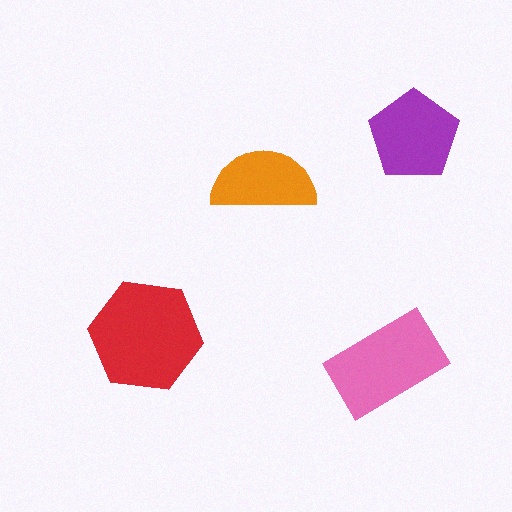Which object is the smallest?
The orange semicircle.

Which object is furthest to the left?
The red hexagon is leftmost.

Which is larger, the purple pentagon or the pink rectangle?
The pink rectangle.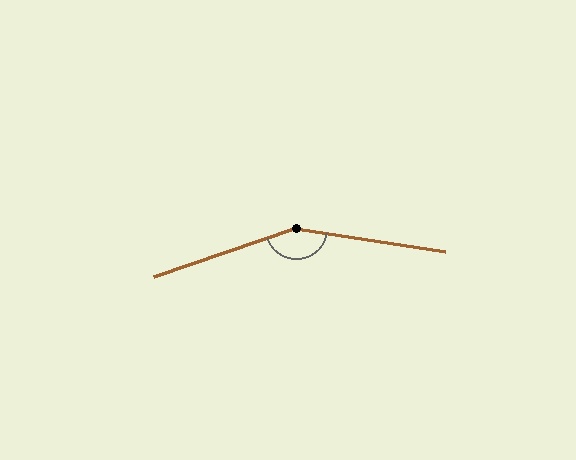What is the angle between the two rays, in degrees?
Approximately 153 degrees.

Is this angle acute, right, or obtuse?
It is obtuse.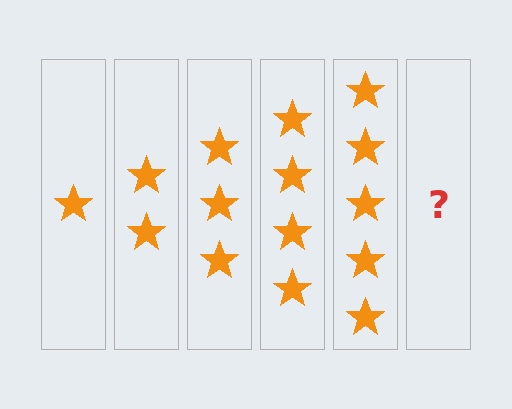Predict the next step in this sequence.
The next step is 6 stars.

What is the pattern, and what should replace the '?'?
The pattern is that each step adds one more star. The '?' should be 6 stars.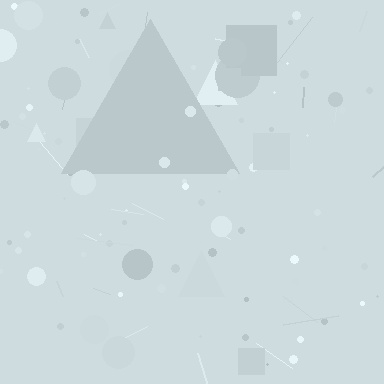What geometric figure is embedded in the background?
A triangle is embedded in the background.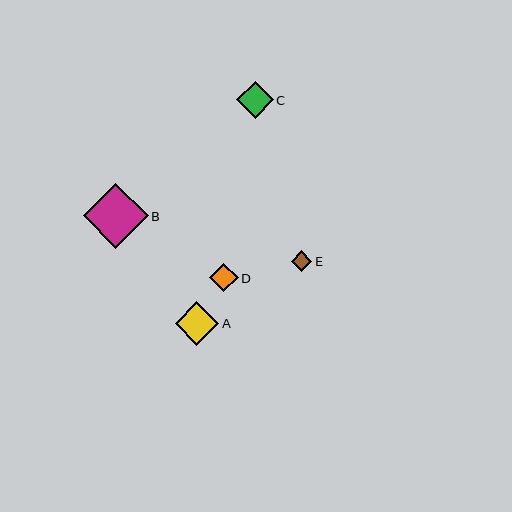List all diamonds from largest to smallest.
From largest to smallest: B, A, C, D, E.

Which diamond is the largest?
Diamond B is the largest with a size of approximately 65 pixels.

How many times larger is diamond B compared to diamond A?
Diamond B is approximately 1.5 times the size of diamond A.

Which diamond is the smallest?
Diamond E is the smallest with a size of approximately 21 pixels.